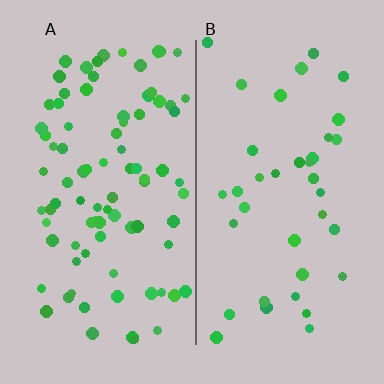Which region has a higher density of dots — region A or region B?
A (the left).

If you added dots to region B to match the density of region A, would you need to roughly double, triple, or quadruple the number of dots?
Approximately double.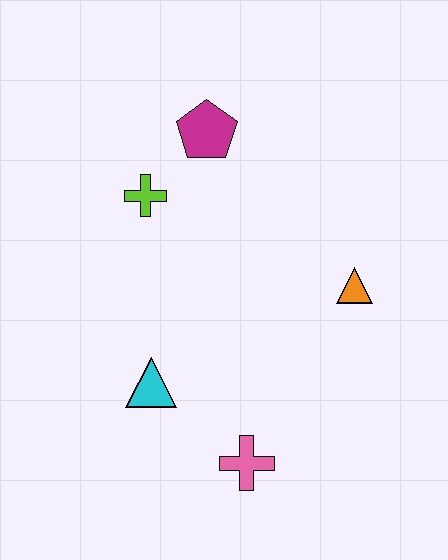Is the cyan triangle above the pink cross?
Yes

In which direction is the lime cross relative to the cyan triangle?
The lime cross is above the cyan triangle.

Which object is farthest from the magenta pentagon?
The pink cross is farthest from the magenta pentagon.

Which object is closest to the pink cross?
The cyan triangle is closest to the pink cross.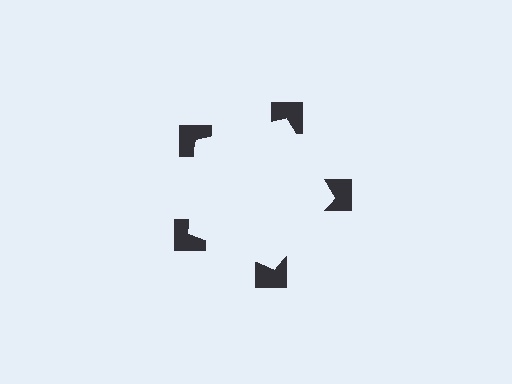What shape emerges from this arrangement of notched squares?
An illusory pentagon — its edges are inferred from the aligned wedge cuts in the notched squares, not physically drawn.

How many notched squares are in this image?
There are 5 — one at each vertex of the illusory pentagon.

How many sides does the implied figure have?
5 sides.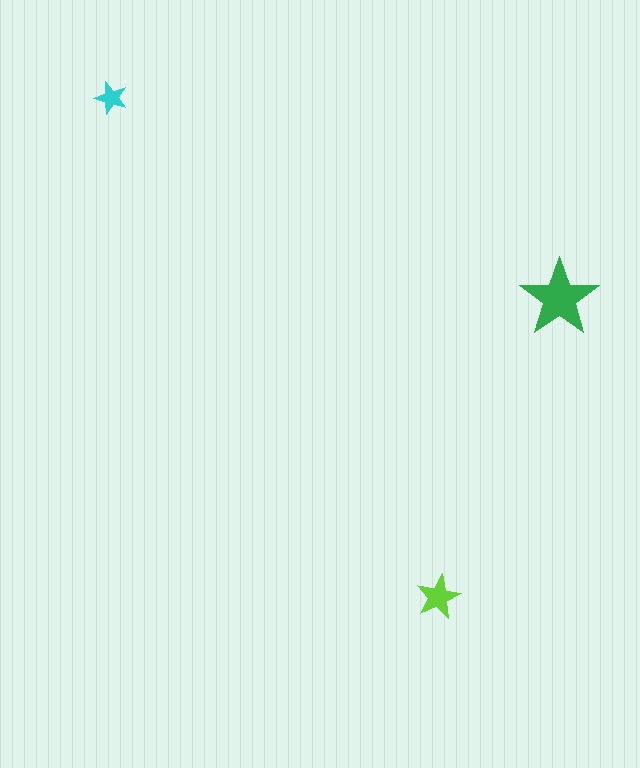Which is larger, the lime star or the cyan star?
The lime one.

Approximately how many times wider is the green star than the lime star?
About 2 times wider.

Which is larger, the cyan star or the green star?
The green one.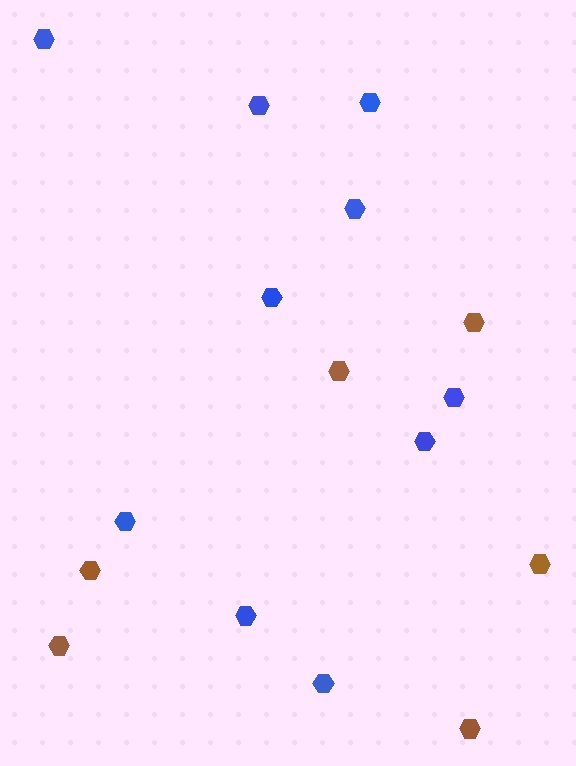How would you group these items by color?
There are 2 groups: one group of blue hexagons (10) and one group of brown hexagons (6).